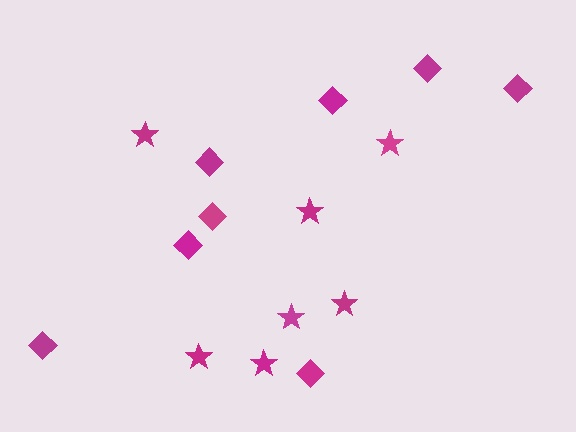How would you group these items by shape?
There are 2 groups: one group of stars (7) and one group of diamonds (8).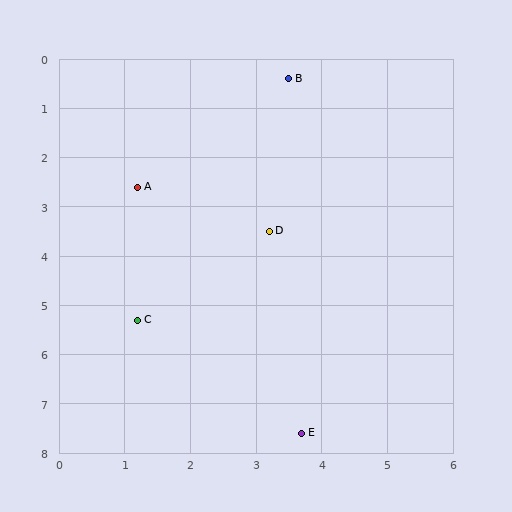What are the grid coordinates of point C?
Point C is at approximately (1.2, 5.3).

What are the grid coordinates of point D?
Point D is at approximately (3.2, 3.5).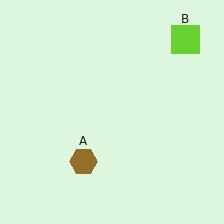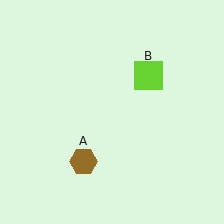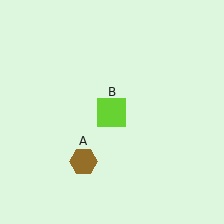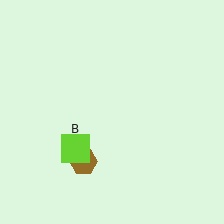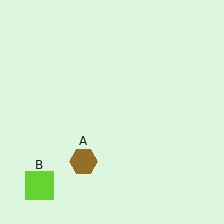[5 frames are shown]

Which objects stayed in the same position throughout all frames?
Brown hexagon (object A) remained stationary.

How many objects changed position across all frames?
1 object changed position: lime square (object B).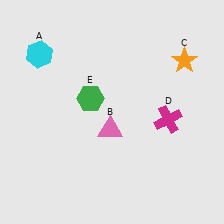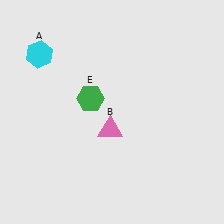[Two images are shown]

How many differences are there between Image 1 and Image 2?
There are 2 differences between the two images.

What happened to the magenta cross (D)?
The magenta cross (D) was removed in Image 2. It was in the bottom-right area of Image 1.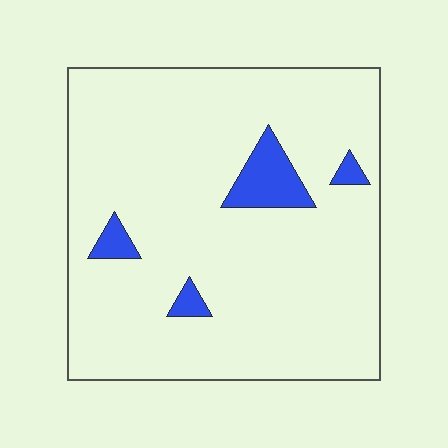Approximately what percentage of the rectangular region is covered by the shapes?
Approximately 5%.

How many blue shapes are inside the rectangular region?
4.